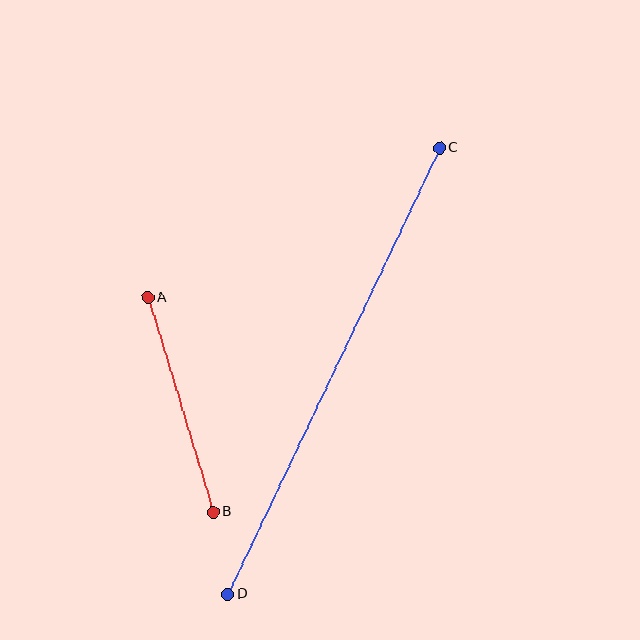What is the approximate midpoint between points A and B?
The midpoint is at approximately (181, 405) pixels.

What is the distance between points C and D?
The distance is approximately 494 pixels.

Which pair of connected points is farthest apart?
Points C and D are farthest apart.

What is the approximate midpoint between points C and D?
The midpoint is at approximately (334, 371) pixels.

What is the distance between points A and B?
The distance is approximately 224 pixels.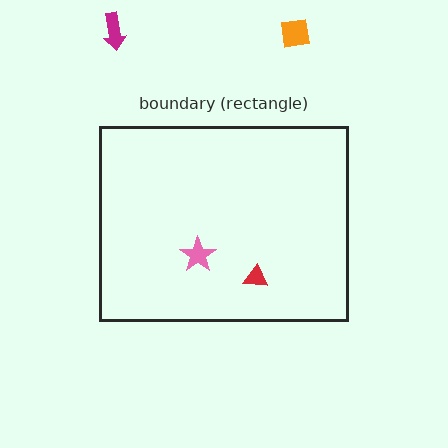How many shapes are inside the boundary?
2 inside, 2 outside.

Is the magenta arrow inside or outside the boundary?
Outside.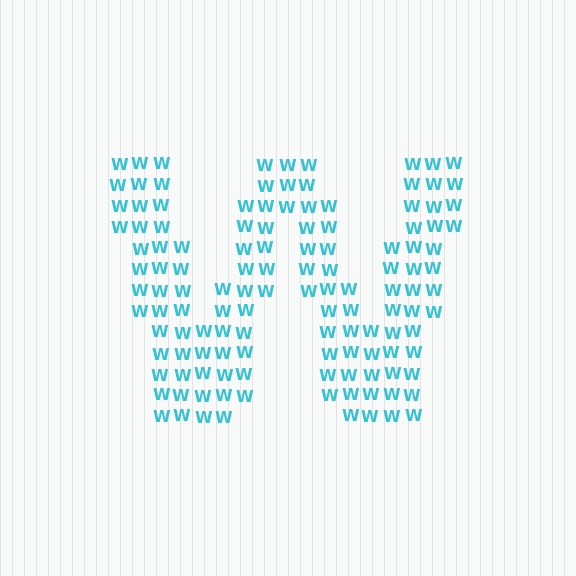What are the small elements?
The small elements are letter W's.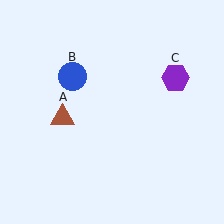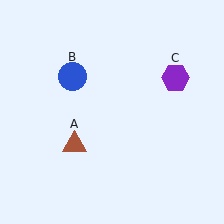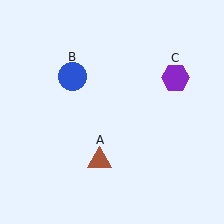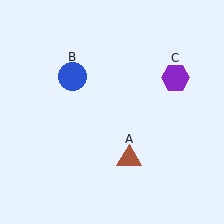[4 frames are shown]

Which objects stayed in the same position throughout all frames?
Blue circle (object B) and purple hexagon (object C) remained stationary.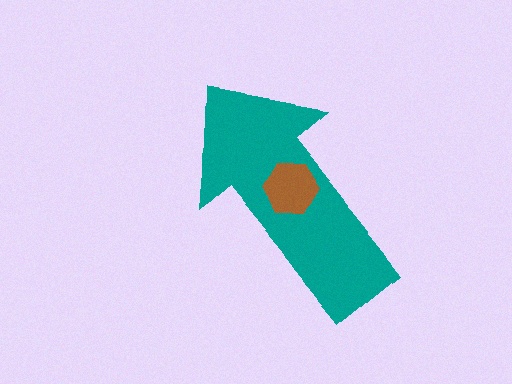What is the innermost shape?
The brown hexagon.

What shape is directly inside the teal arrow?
The brown hexagon.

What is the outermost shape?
The teal arrow.